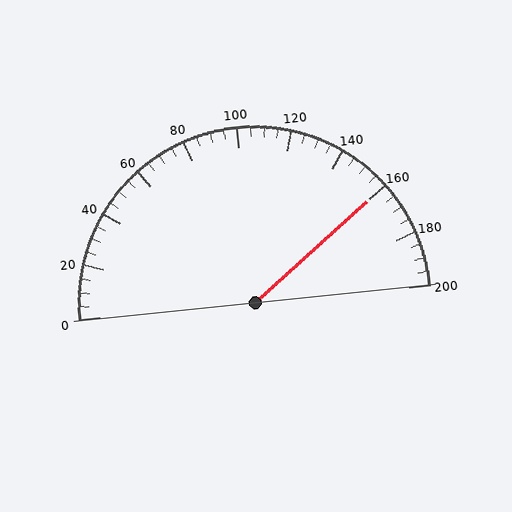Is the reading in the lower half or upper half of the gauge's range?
The reading is in the upper half of the range (0 to 200).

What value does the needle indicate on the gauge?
The needle indicates approximately 160.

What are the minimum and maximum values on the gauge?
The gauge ranges from 0 to 200.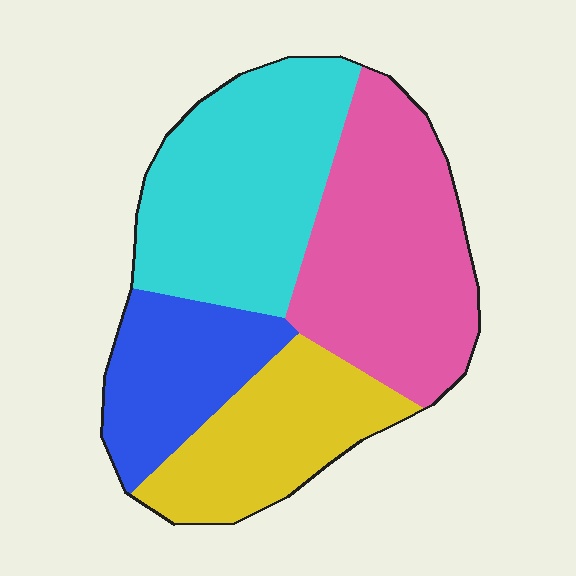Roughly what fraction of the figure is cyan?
Cyan takes up between a quarter and a half of the figure.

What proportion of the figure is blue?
Blue takes up about one sixth (1/6) of the figure.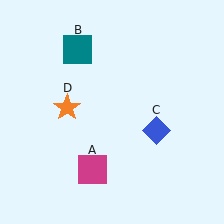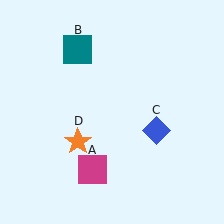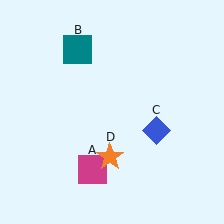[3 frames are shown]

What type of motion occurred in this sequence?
The orange star (object D) rotated counterclockwise around the center of the scene.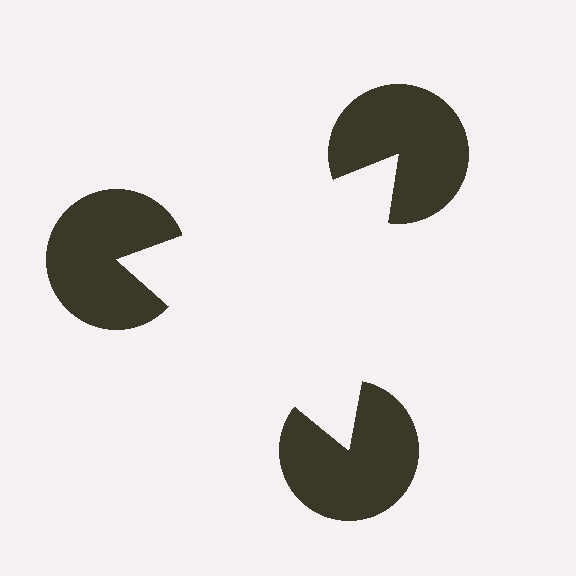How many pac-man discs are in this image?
There are 3 — one at each vertex of the illusory triangle.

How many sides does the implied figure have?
3 sides.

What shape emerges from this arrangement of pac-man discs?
An illusory triangle — its edges are inferred from the aligned wedge cuts in the pac-man discs, not physically drawn.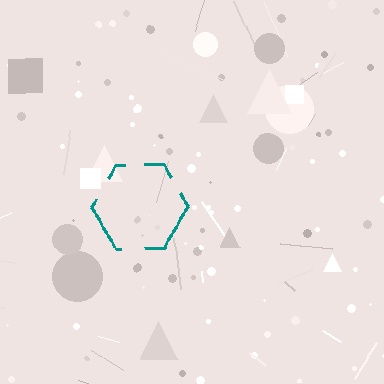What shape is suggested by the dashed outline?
The dashed outline suggests a hexagon.